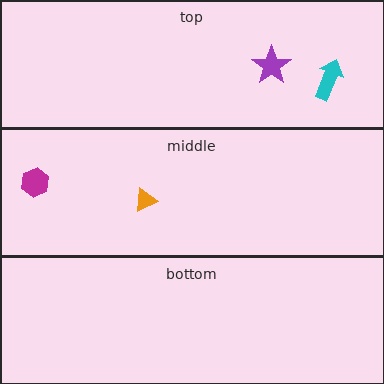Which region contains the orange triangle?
The middle region.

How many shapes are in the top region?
2.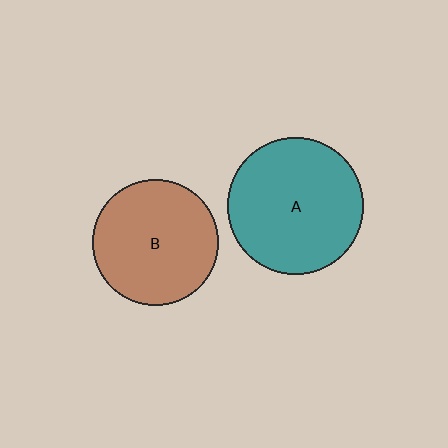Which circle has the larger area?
Circle A (teal).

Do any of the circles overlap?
No, none of the circles overlap.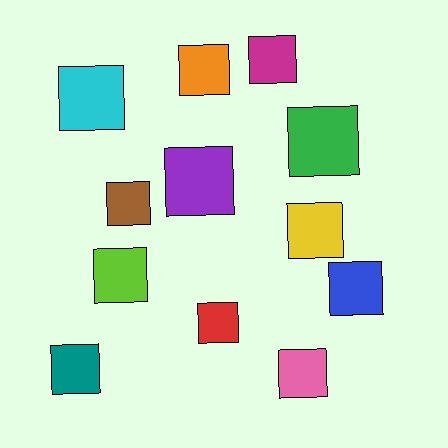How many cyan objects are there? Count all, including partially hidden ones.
There is 1 cyan object.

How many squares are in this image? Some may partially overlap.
There are 12 squares.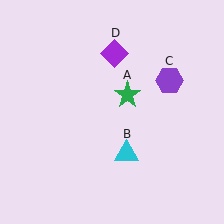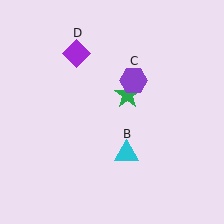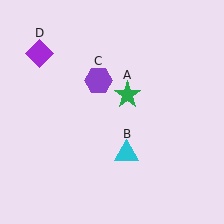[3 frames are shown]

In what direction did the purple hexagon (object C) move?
The purple hexagon (object C) moved left.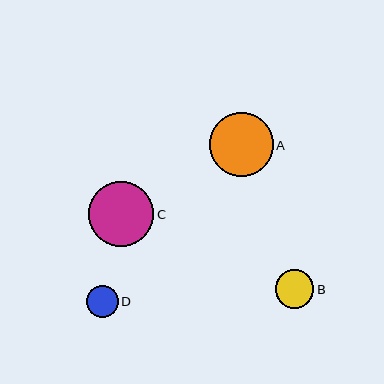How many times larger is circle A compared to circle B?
Circle A is approximately 1.7 times the size of circle B.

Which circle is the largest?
Circle C is the largest with a size of approximately 65 pixels.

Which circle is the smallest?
Circle D is the smallest with a size of approximately 32 pixels.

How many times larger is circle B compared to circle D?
Circle B is approximately 1.2 times the size of circle D.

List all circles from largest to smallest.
From largest to smallest: C, A, B, D.